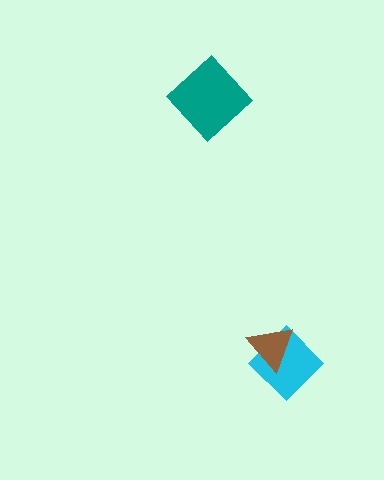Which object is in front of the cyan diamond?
The brown triangle is in front of the cyan diamond.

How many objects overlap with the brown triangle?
1 object overlaps with the brown triangle.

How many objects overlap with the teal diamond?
0 objects overlap with the teal diamond.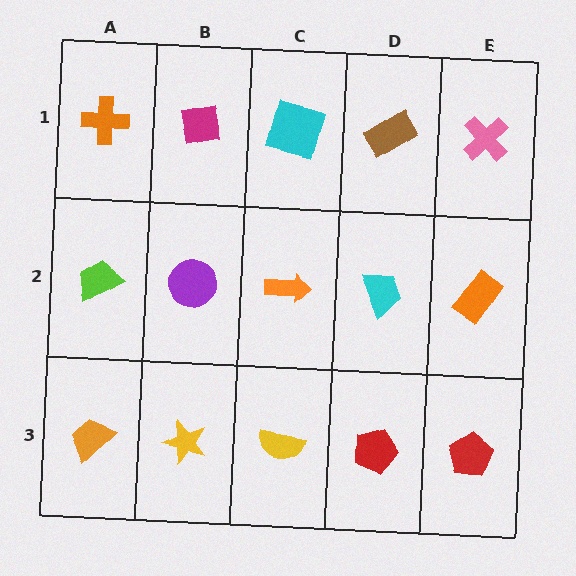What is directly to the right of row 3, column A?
A yellow star.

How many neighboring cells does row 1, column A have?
2.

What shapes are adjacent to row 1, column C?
An orange arrow (row 2, column C), a magenta square (row 1, column B), a brown rectangle (row 1, column D).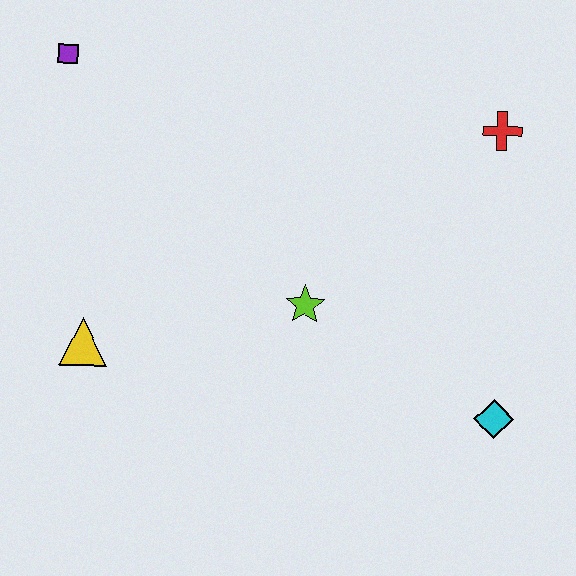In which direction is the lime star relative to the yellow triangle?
The lime star is to the right of the yellow triangle.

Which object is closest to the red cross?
The lime star is closest to the red cross.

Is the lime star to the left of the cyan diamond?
Yes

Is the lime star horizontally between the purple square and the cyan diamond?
Yes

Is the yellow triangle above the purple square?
No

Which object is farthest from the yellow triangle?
The red cross is farthest from the yellow triangle.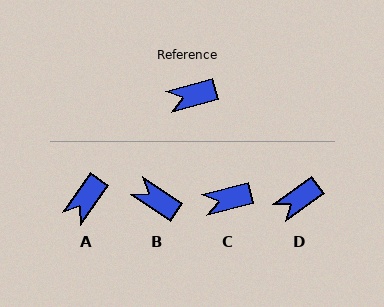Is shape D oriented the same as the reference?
No, it is off by about 21 degrees.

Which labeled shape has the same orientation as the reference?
C.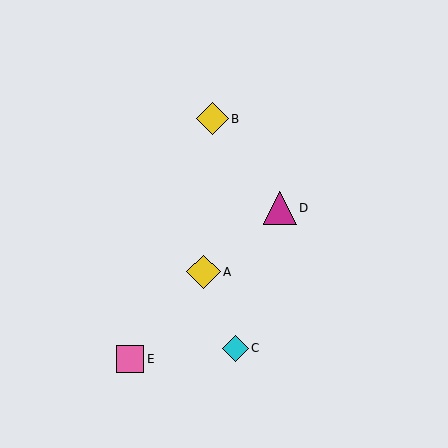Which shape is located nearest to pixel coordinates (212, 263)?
The yellow diamond (labeled A) at (203, 272) is nearest to that location.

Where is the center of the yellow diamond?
The center of the yellow diamond is at (212, 119).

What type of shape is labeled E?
Shape E is a pink square.